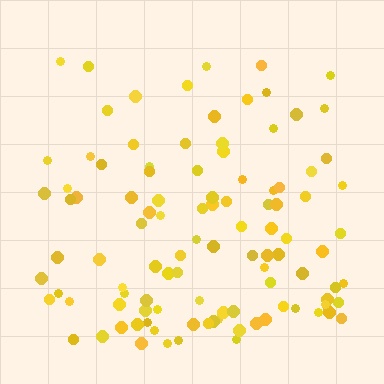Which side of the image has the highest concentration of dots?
The bottom.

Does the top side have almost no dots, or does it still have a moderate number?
Still a moderate number, just noticeably fewer than the bottom.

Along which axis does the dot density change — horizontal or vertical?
Vertical.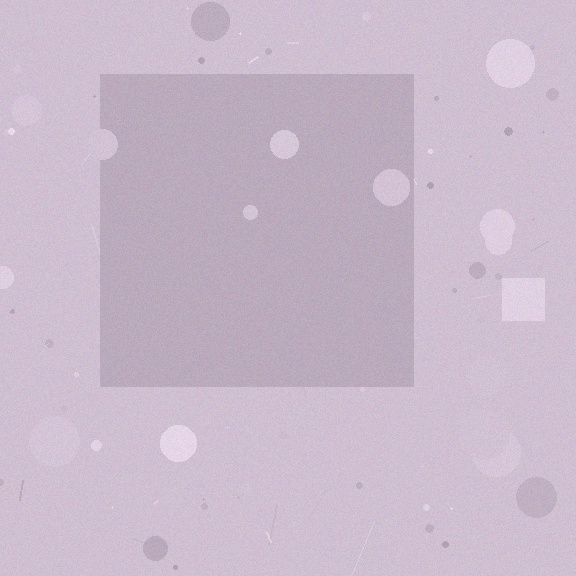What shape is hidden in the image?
A square is hidden in the image.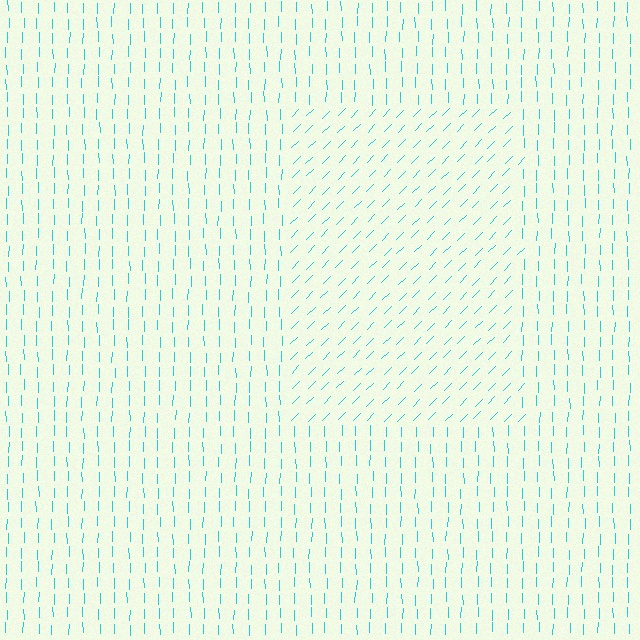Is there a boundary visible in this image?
Yes, there is a texture boundary formed by a change in line orientation.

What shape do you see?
I see a rectangle.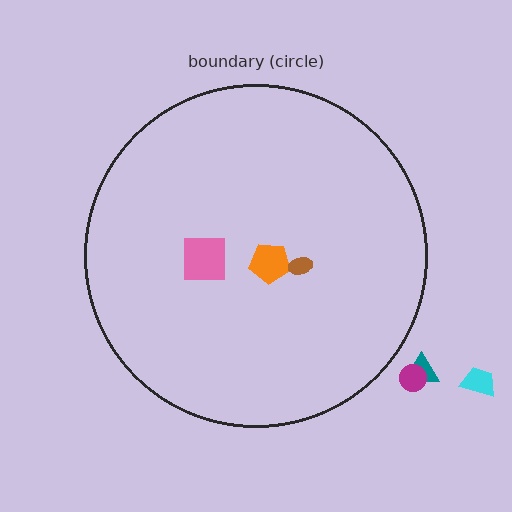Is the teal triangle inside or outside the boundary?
Outside.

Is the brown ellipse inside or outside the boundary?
Inside.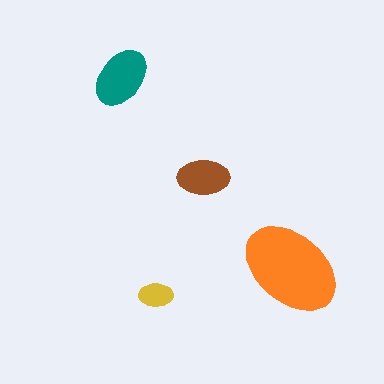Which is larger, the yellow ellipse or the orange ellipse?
The orange one.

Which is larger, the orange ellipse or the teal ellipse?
The orange one.